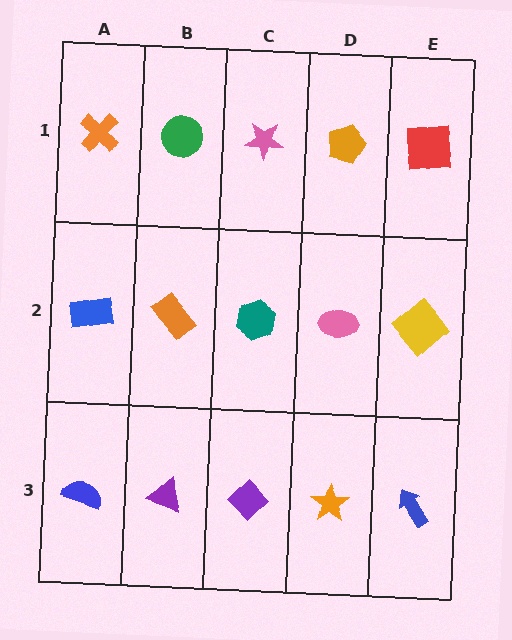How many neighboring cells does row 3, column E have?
2.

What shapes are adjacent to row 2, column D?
An orange pentagon (row 1, column D), an orange star (row 3, column D), a teal hexagon (row 2, column C), a yellow diamond (row 2, column E).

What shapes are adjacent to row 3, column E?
A yellow diamond (row 2, column E), an orange star (row 3, column D).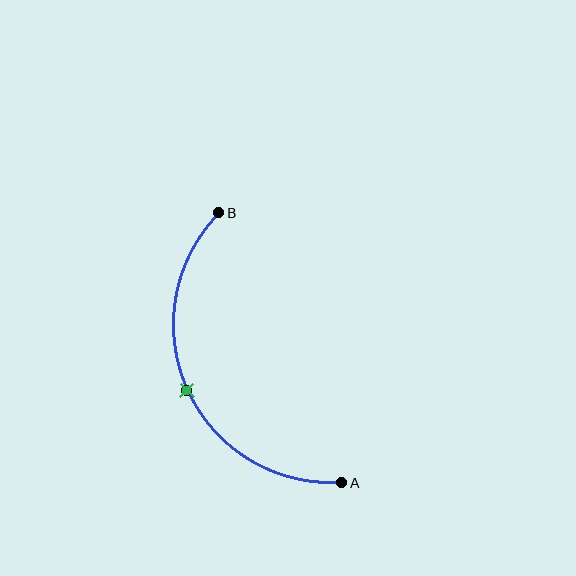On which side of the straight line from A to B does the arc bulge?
The arc bulges to the left of the straight line connecting A and B.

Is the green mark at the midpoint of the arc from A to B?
Yes. The green mark lies on the arc at equal arc-length from both A and B — it is the arc midpoint.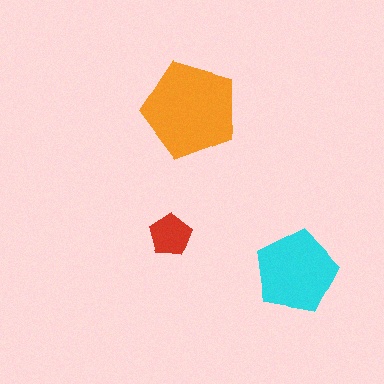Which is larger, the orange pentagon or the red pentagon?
The orange one.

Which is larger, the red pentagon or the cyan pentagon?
The cyan one.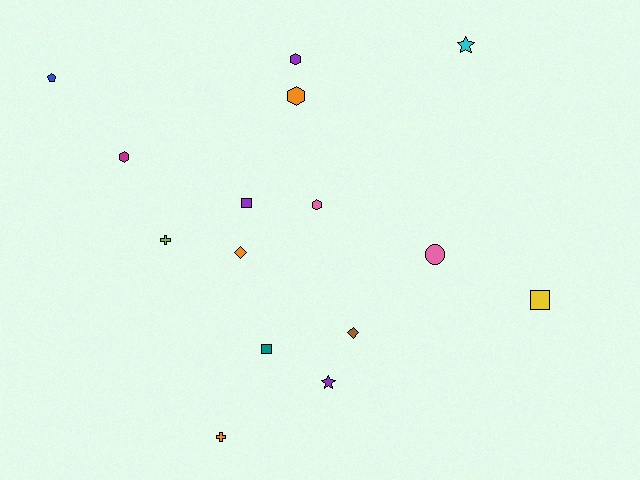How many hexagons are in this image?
There are 4 hexagons.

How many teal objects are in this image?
There is 1 teal object.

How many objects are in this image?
There are 15 objects.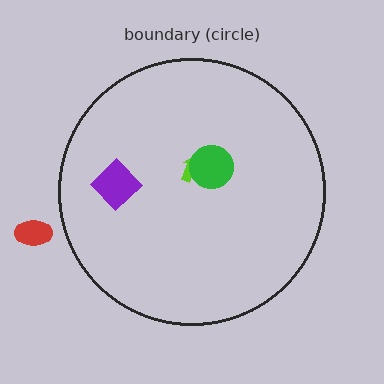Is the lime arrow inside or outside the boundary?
Inside.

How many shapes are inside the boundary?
3 inside, 1 outside.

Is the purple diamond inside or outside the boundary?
Inside.